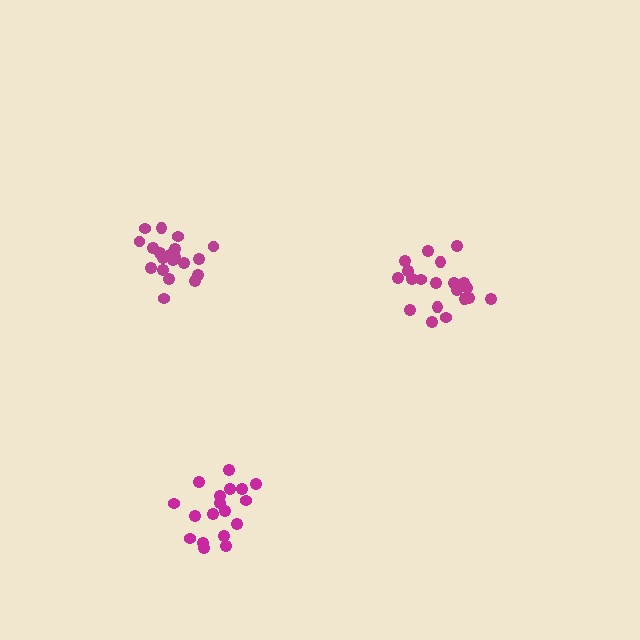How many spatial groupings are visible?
There are 3 spatial groupings.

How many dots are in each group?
Group 1: 18 dots, Group 2: 21 dots, Group 3: 21 dots (60 total).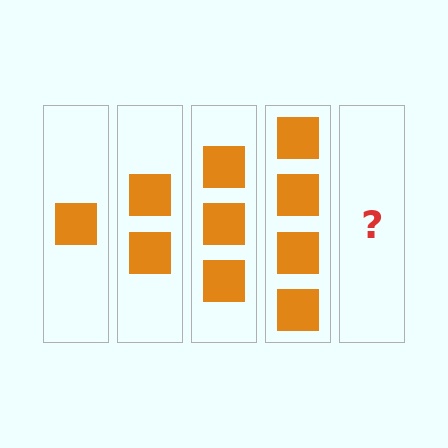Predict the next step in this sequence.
The next step is 5 squares.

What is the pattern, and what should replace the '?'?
The pattern is that each step adds one more square. The '?' should be 5 squares.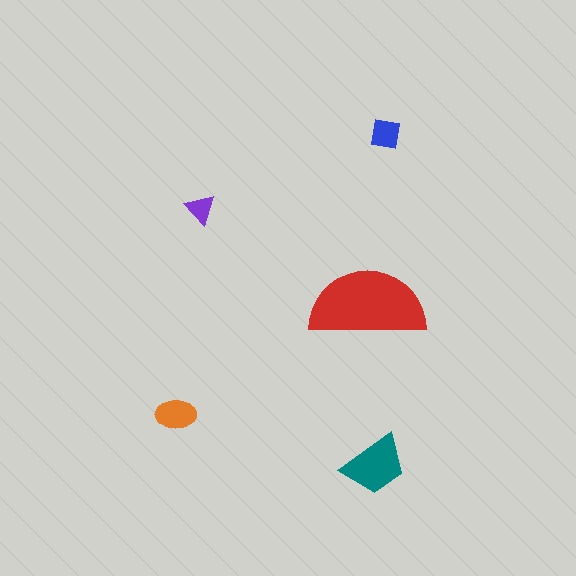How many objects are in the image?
There are 5 objects in the image.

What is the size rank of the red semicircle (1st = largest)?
1st.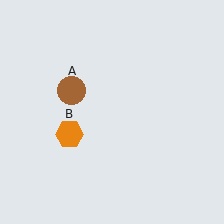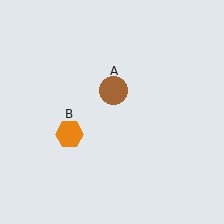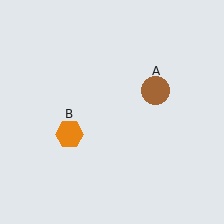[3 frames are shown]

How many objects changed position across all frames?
1 object changed position: brown circle (object A).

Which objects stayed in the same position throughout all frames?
Orange hexagon (object B) remained stationary.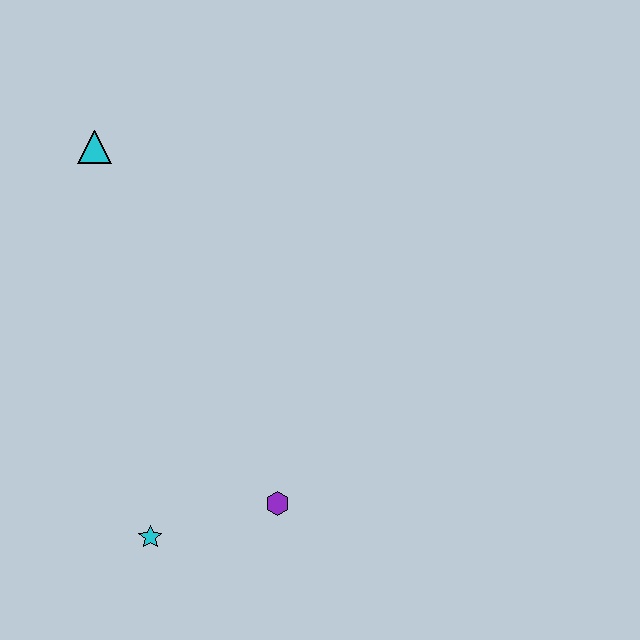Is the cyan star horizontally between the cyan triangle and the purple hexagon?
Yes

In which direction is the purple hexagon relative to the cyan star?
The purple hexagon is to the right of the cyan star.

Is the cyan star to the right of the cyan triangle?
Yes